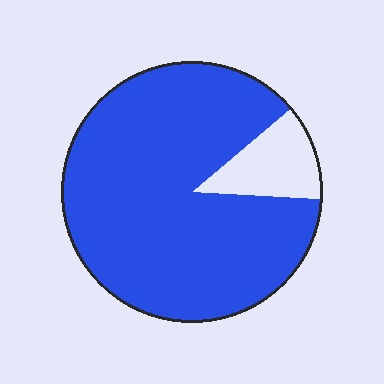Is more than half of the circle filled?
Yes.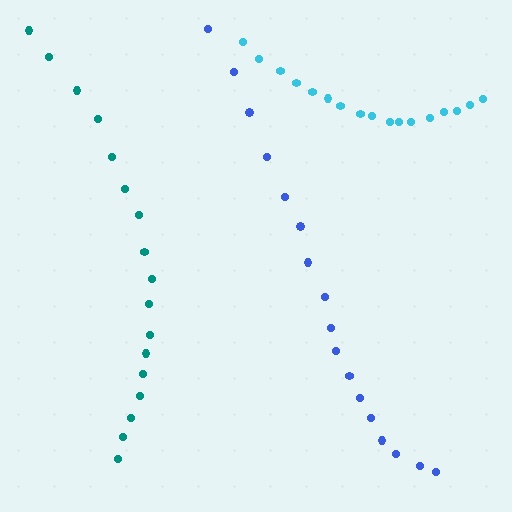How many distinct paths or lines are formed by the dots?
There are 3 distinct paths.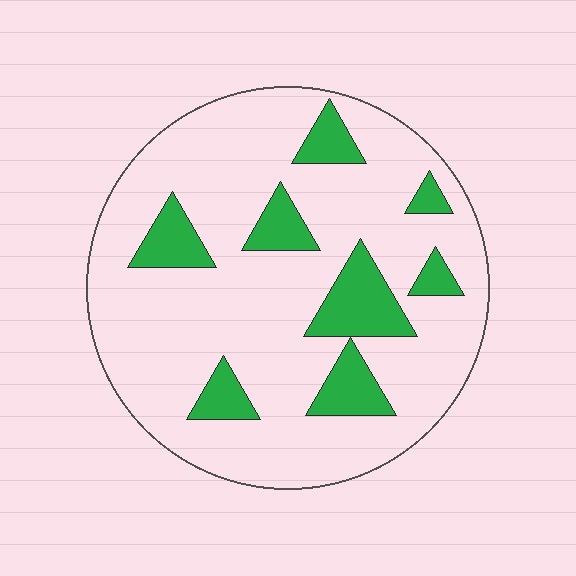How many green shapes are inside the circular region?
8.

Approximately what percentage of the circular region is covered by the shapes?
Approximately 20%.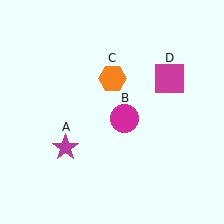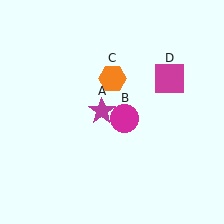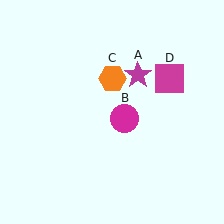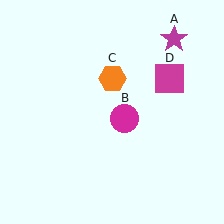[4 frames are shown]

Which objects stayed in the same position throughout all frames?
Magenta circle (object B) and orange hexagon (object C) and magenta square (object D) remained stationary.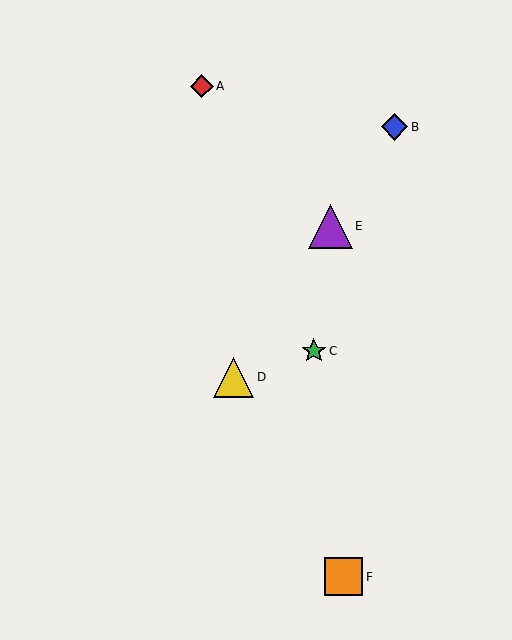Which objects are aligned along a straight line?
Objects B, D, E are aligned along a straight line.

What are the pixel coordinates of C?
Object C is at (314, 351).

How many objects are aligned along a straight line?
3 objects (B, D, E) are aligned along a straight line.